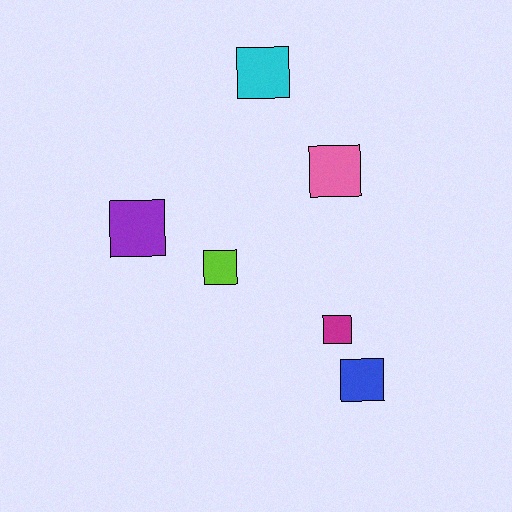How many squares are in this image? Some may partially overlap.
There are 6 squares.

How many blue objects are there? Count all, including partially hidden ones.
There is 1 blue object.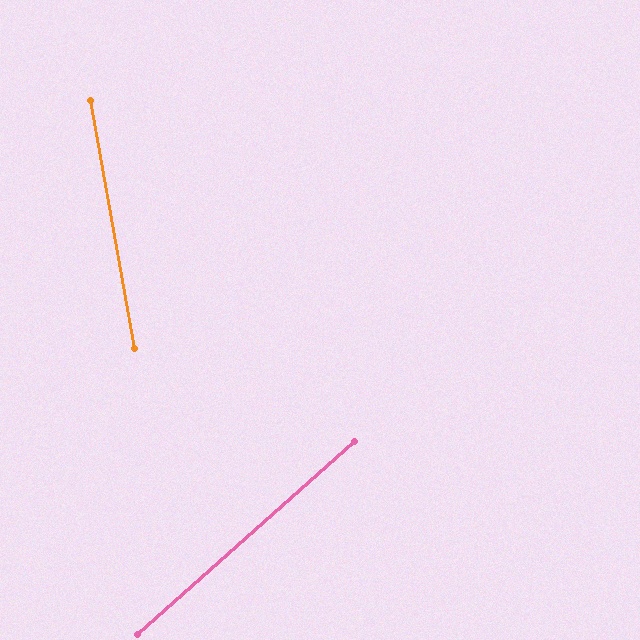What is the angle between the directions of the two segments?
Approximately 58 degrees.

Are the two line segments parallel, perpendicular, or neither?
Neither parallel nor perpendicular — they differ by about 58°.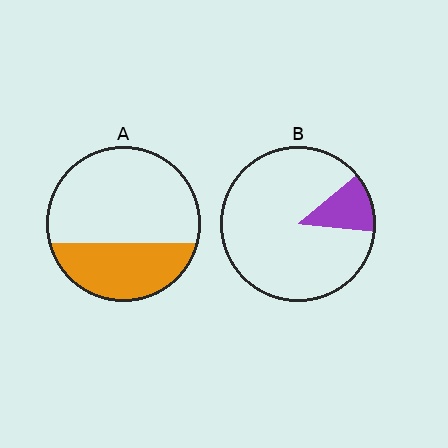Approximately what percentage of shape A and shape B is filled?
A is approximately 35% and B is approximately 15%.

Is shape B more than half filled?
No.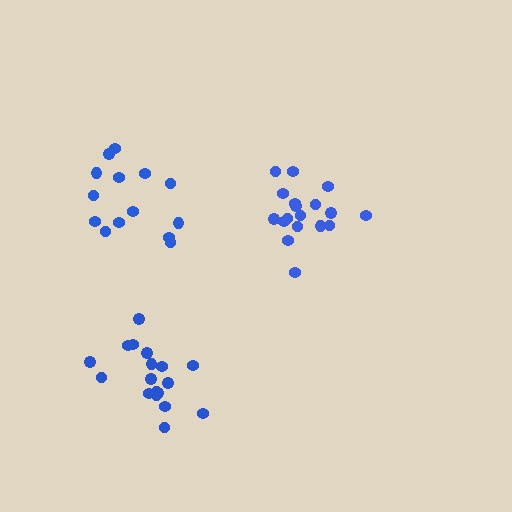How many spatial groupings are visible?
There are 3 spatial groupings.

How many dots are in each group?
Group 1: 14 dots, Group 2: 18 dots, Group 3: 18 dots (50 total).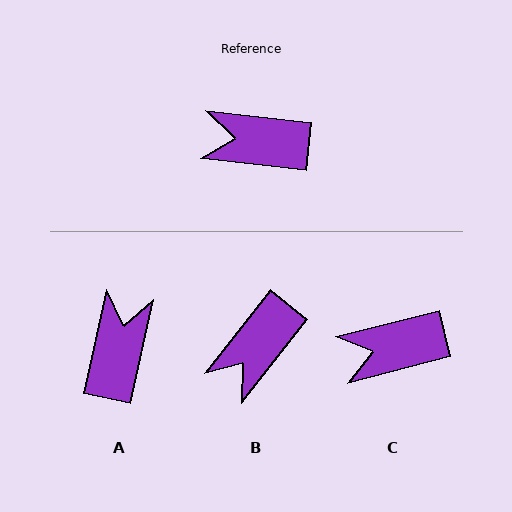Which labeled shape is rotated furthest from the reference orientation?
A, about 96 degrees away.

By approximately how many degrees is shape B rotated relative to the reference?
Approximately 58 degrees counter-clockwise.